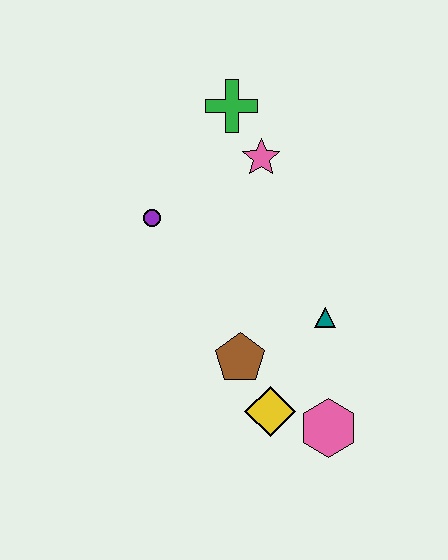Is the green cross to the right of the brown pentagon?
No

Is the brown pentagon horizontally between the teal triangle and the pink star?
No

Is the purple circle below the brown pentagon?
No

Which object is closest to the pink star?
The green cross is closest to the pink star.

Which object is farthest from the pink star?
The pink hexagon is farthest from the pink star.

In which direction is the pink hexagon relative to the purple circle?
The pink hexagon is below the purple circle.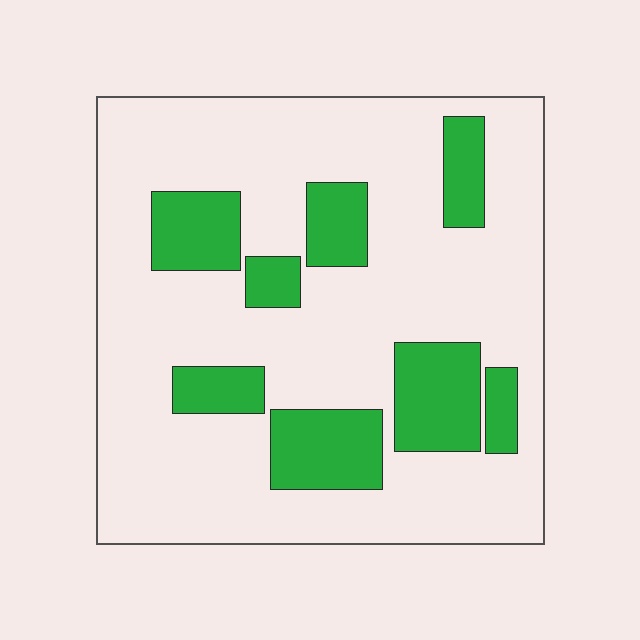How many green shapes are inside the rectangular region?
8.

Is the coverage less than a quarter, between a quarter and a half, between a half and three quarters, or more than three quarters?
Less than a quarter.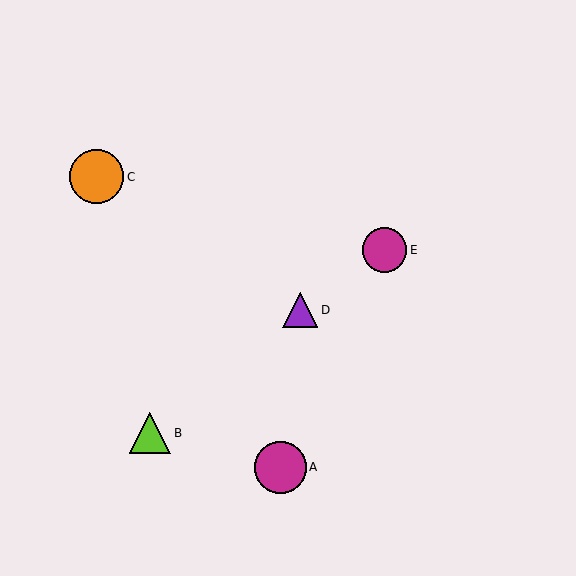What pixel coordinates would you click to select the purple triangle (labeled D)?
Click at (300, 310) to select the purple triangle D.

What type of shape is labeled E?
Shape E is a magenta circle.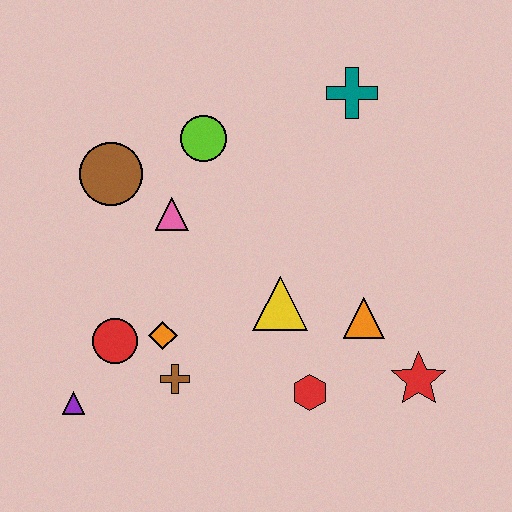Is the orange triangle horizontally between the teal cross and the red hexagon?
No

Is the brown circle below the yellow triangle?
No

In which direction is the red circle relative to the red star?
The red circle is to the left of the red star.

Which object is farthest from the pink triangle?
The red star is farthest from the pink triangle.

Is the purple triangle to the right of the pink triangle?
No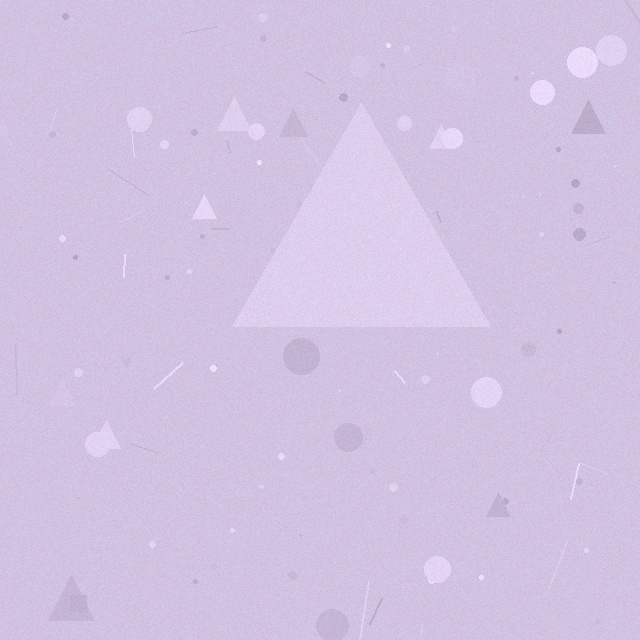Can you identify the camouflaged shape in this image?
The camouflaged shape is a triangle.